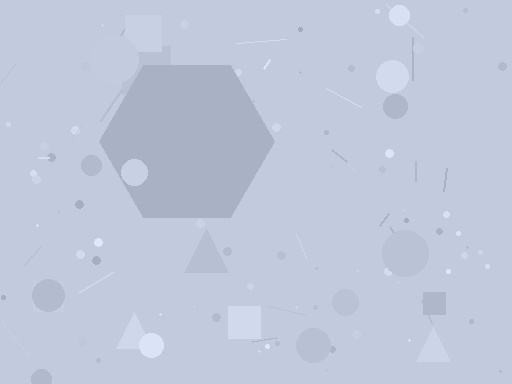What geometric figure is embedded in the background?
A hexagon is embedded in the background.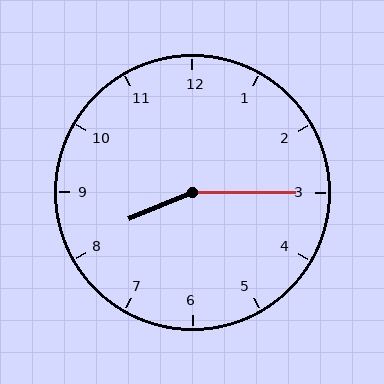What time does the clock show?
8:15.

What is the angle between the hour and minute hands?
Approximately 158 degrees.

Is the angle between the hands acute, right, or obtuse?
It is obtuse.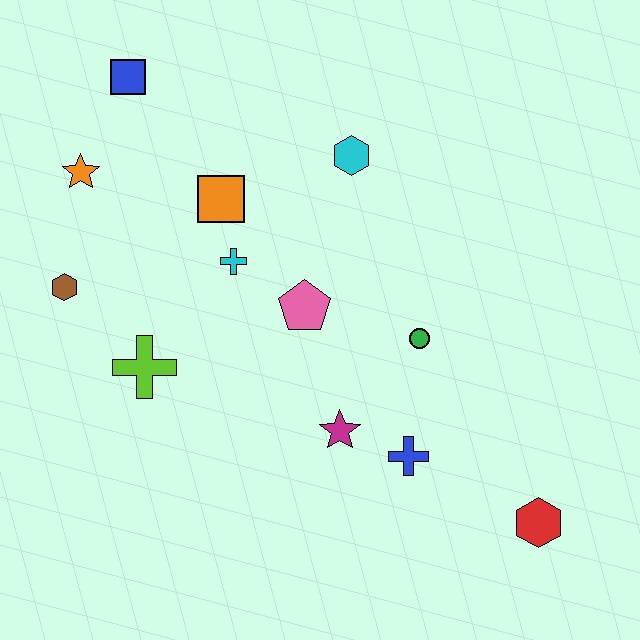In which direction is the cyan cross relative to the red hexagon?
The cyan cross is to the left of the red hexagon.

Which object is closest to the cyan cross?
The orange square is closest to the cyan cross.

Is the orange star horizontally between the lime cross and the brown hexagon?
Yes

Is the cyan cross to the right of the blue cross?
No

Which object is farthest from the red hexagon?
The blue square is farthest from the red hexagon.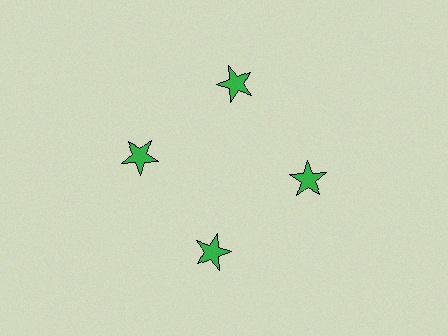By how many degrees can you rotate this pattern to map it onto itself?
The pattern maps onto itself every 90 degrees of rotation.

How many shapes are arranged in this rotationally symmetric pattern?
There are 4 shapes, arranged in 4 groups of 1.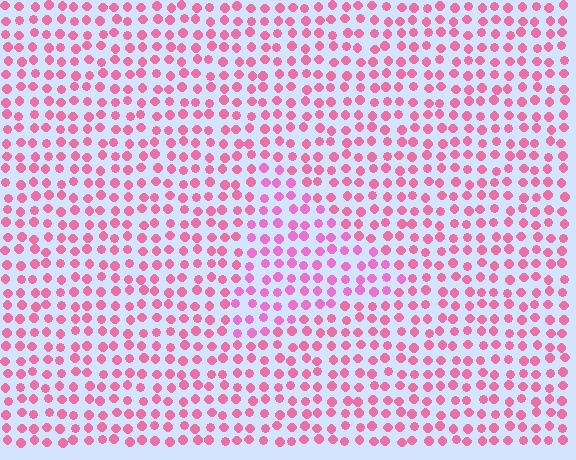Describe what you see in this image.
The image is filled with small pink elements in a uniform arrangement. A triangle-shaped region is visible where the elements are tinted to a slightly different hue, forming a subtle color boundary.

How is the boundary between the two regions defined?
The boundary is defined purely by a slight shift in hue (about 21 degrees). Spacing, size, and orientation are identical on both sides.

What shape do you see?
I see a triangle.